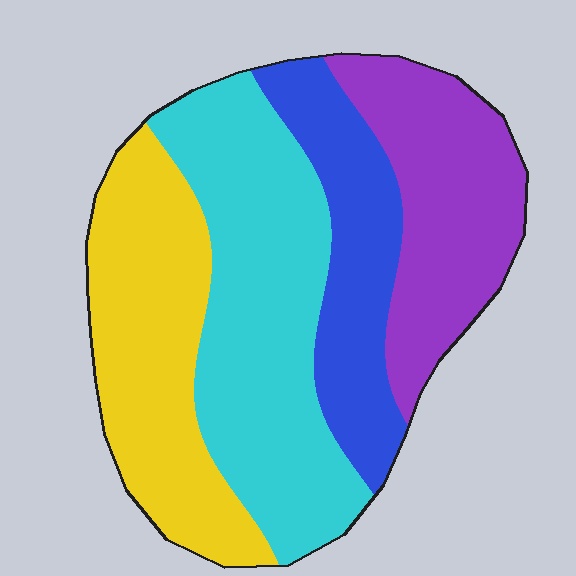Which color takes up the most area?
Cyan, at roughly 35%.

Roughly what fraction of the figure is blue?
Blue covers around 20% of the figure.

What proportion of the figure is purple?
Purple takes up between a sixth and a third of the figure.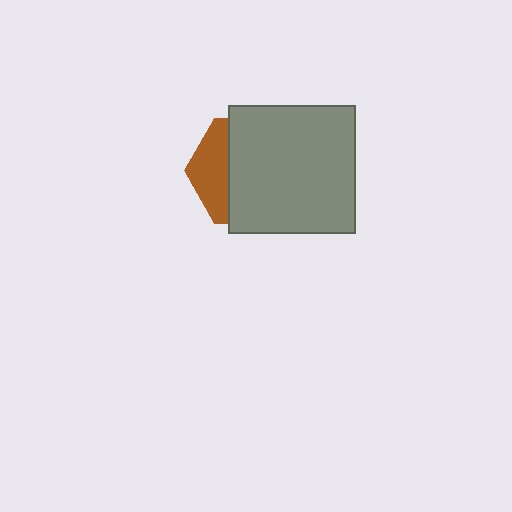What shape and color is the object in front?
The object in front is a gray square.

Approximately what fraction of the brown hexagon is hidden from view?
Roughly 69% of the brown hexagon is hidden behind the gray square.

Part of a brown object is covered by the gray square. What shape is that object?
It is a hexagon.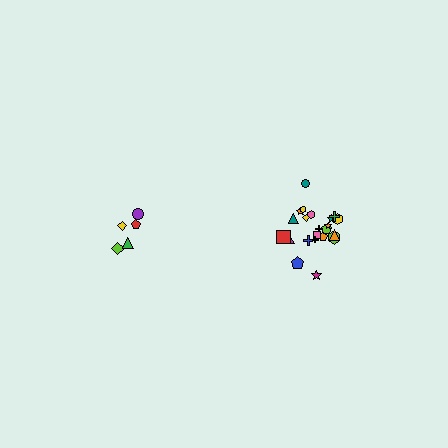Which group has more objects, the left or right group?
The right group.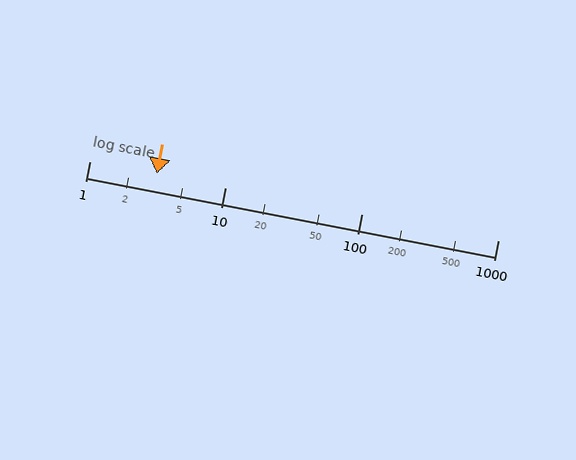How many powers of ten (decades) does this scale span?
The scale spans 3 decades, from 1 to 1000.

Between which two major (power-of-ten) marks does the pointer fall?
The pointer is between 1 and 10.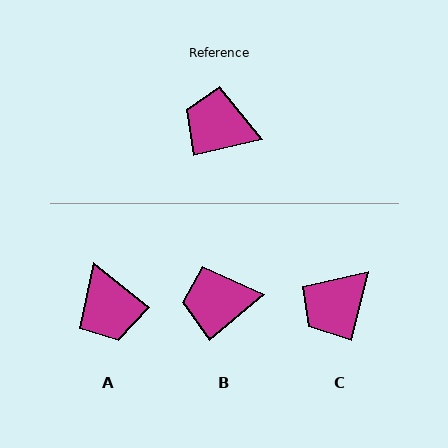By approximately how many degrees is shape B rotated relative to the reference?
Approximately 27 degrees counter-clockwise.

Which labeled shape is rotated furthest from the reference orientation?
A, about 128 degrees away.